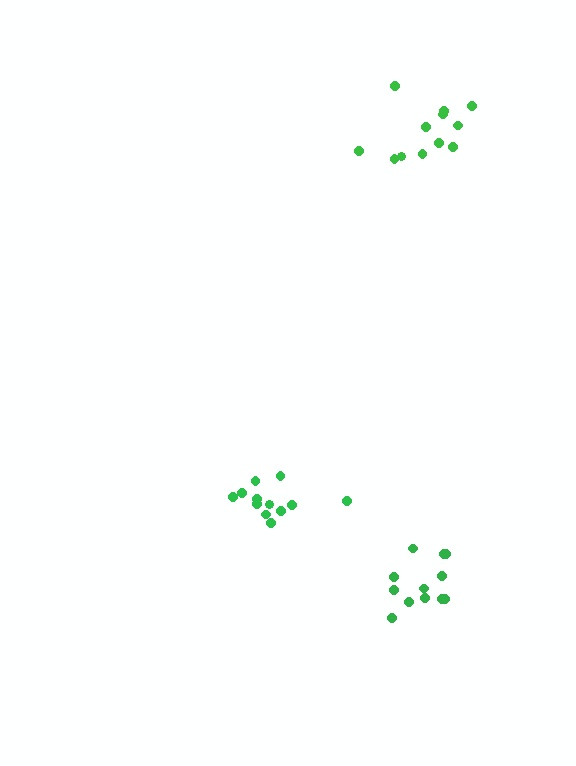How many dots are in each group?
Group 1: 12 dots, Group 2: 12 dots, Group 3: 12 dots (36 total).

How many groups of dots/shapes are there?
There are 3 groups.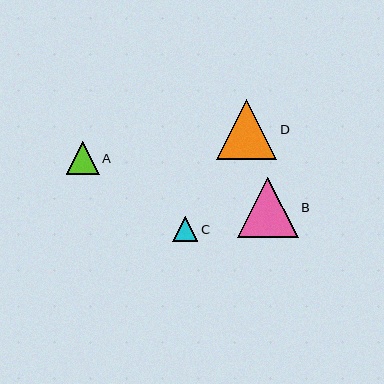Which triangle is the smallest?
Triangle C is the smallest with a size of approximately 25 pixels.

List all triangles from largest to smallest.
From largest to smallest: B, D, A, C.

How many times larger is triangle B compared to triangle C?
Triangle B is approximately 2.4 times the size of triangle C.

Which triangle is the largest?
Triangle B is the largest with a size of approximately 61 pixels.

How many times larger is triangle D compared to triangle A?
Triangle D is approximately 1.8 times the size of triangle A.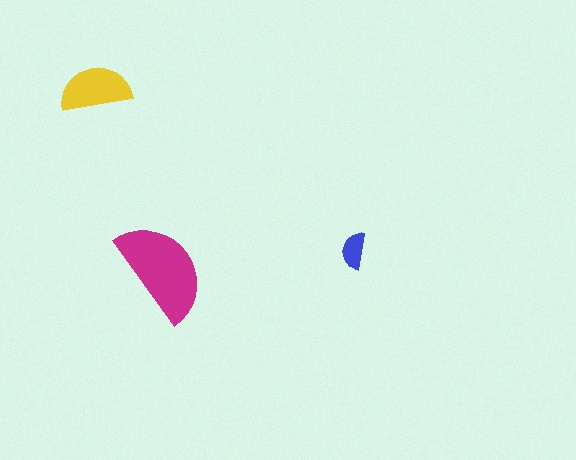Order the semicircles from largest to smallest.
the magenta one, the yellow one, the blue one.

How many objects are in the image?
There are 3 objects in the image.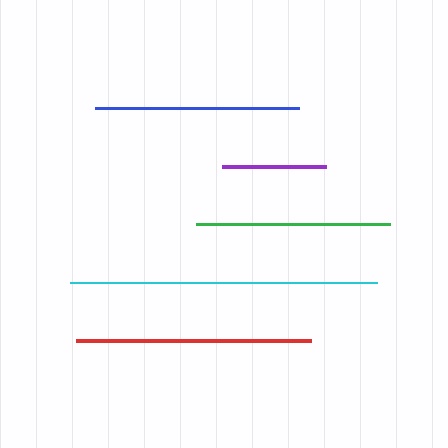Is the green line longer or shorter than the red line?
The red line is longer than the green line.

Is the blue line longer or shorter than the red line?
The red line is longer than the blue line.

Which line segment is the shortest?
The purple line is the shortest at approximately 103 pixels.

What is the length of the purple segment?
The purple segment is approximately 103 pixels long.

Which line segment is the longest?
The cyan line is the longest at approximately 307 pixels.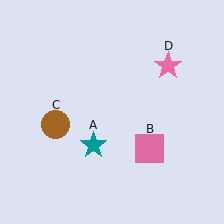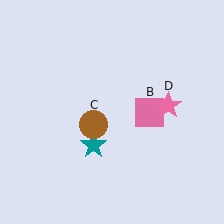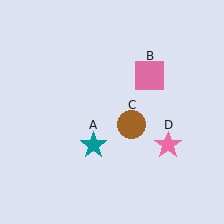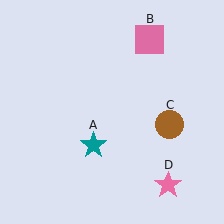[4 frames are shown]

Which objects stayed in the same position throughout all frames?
Teal star (object A) remained stationary.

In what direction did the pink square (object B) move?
The pink square (object B) moved up.